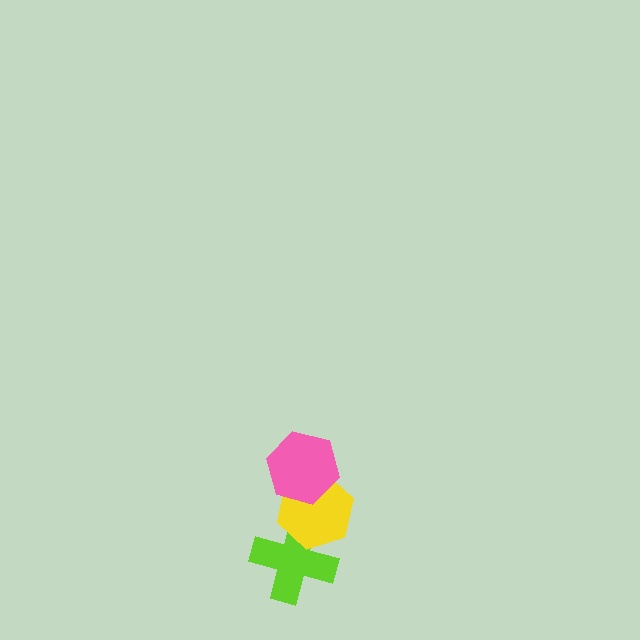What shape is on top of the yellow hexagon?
The pink hexagon is on top of the yellow hexagon.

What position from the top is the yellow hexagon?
The yellow hexagon is 2nd from the top.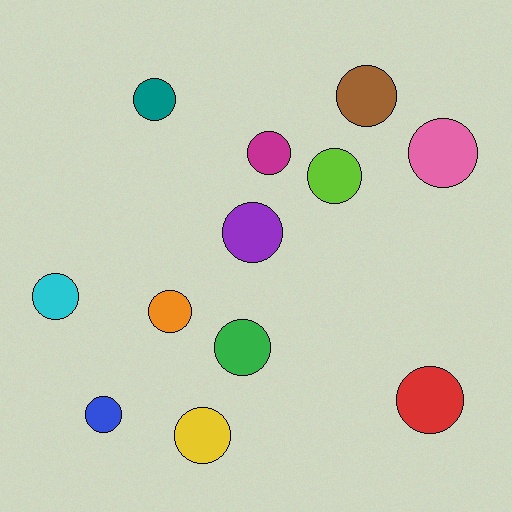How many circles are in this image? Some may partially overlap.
There are 12 circles.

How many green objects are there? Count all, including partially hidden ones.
There is 1 green object.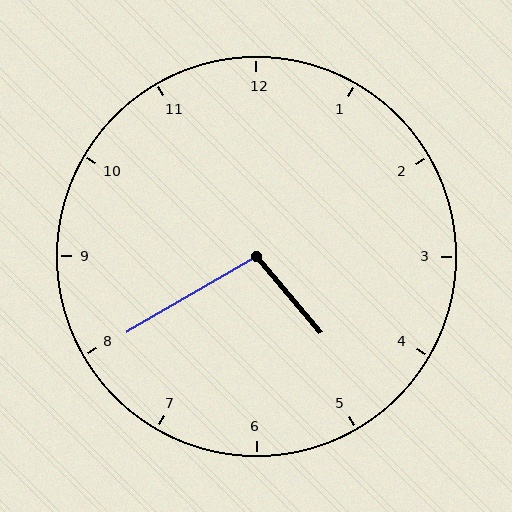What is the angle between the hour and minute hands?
Approximately 100 degrees.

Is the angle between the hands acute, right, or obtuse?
It is obtuse.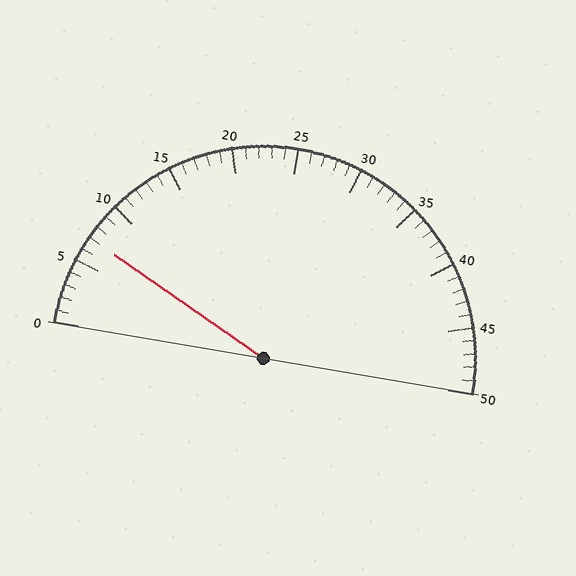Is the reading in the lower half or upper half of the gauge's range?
The reading is in the lower half of the range (0 to 50).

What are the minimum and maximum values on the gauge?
The gauge ranges from 0 to 50.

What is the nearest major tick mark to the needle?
The nearest major tick mark is 5.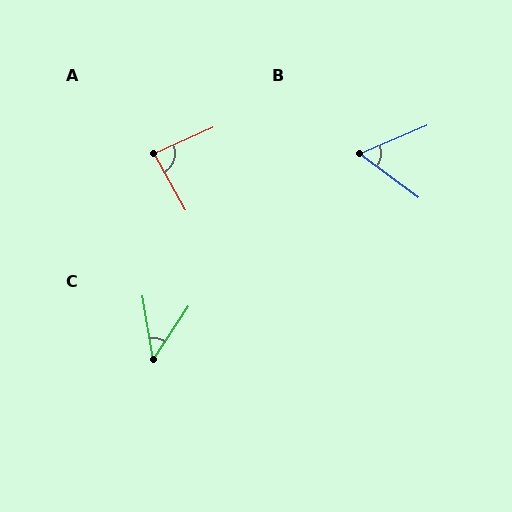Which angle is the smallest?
C, at approximately 43 degrees.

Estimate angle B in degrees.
Approximately 60 degrees.